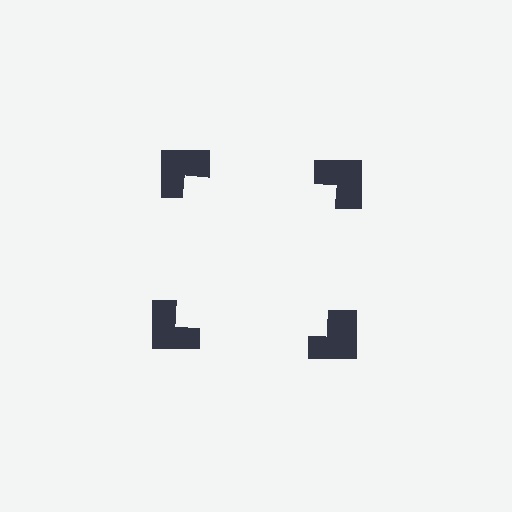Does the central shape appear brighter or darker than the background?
It typically appears slightly brighter than the background, even though no actual brightness change is drawn.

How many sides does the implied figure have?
4 sides.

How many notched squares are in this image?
There are 4 — one at each vertex of the illusory square.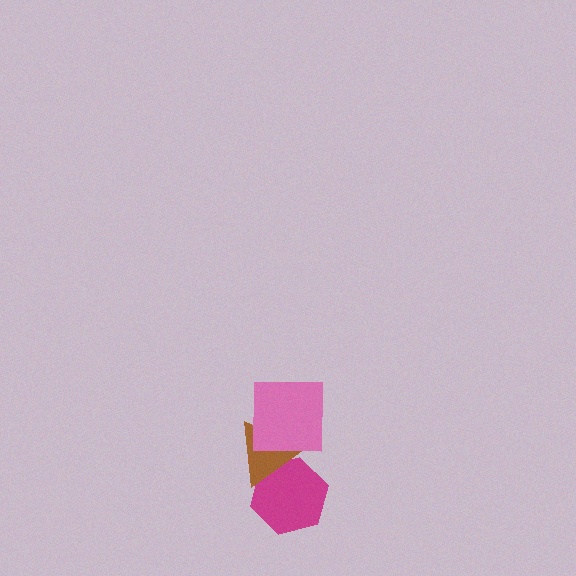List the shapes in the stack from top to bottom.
From top to bottom: the pink square, the brown triangle, the magenta hexagon.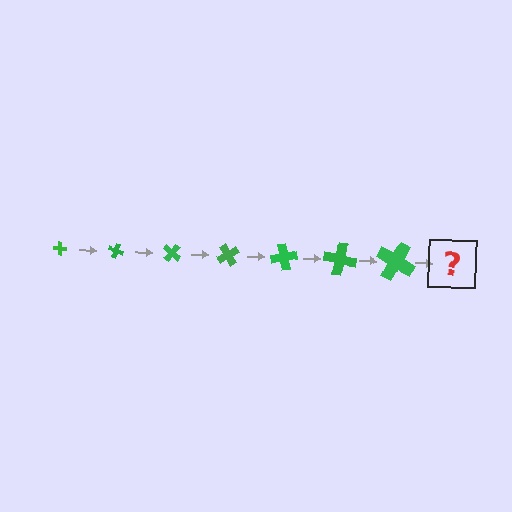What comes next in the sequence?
The next element should be a cross, larger than the previous one and rotated 140 degrees from the start.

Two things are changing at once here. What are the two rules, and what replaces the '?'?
The two rules are that the cross grows larger each step and it rotates 20 degrees each step. The '?' should be a cross, larger than the previous one and rotated 140 degrees from the start.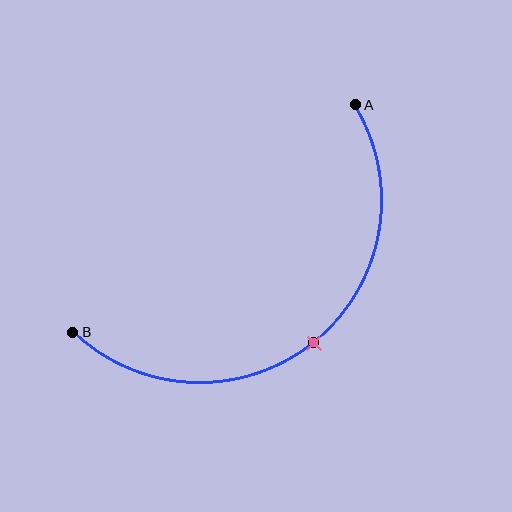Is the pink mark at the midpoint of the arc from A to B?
Yes. The pink mark lies on the arc at equal arc-length from both A and B — it is the arc midpoint.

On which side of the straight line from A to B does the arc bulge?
The arc bulges below and to the right of the straight line connecting A and B.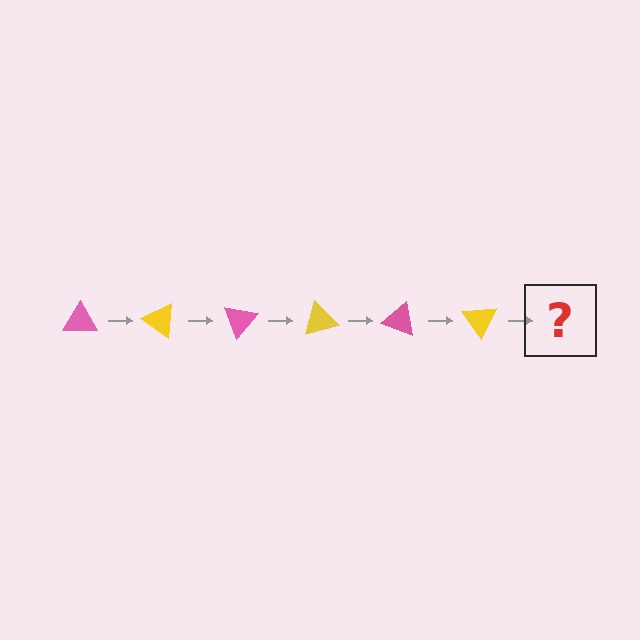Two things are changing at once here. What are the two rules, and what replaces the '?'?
The two rules are that it rotates 35 degrees each step and the color cycles through pink and yellow. The '?' should be a pink triangle, rotated 210 degrees from the start.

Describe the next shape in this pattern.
It should be a pink triangle, rotated 210 degrees from the start.